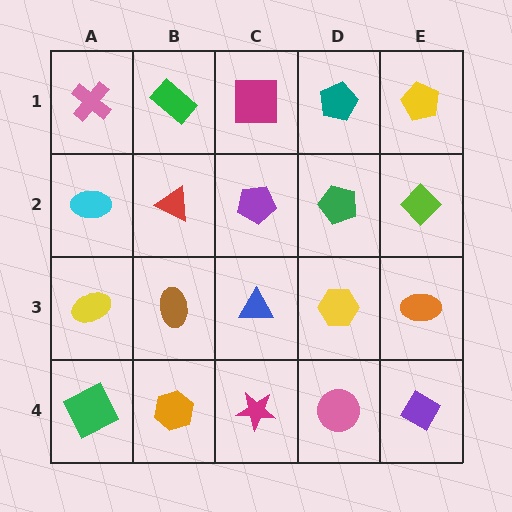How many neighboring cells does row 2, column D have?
4.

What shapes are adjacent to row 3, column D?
A green pentagon (row 2, column D), a pink circle (row 4, column D), a blue triangle (row 3, column C), an orange ellipse (row 3, column E).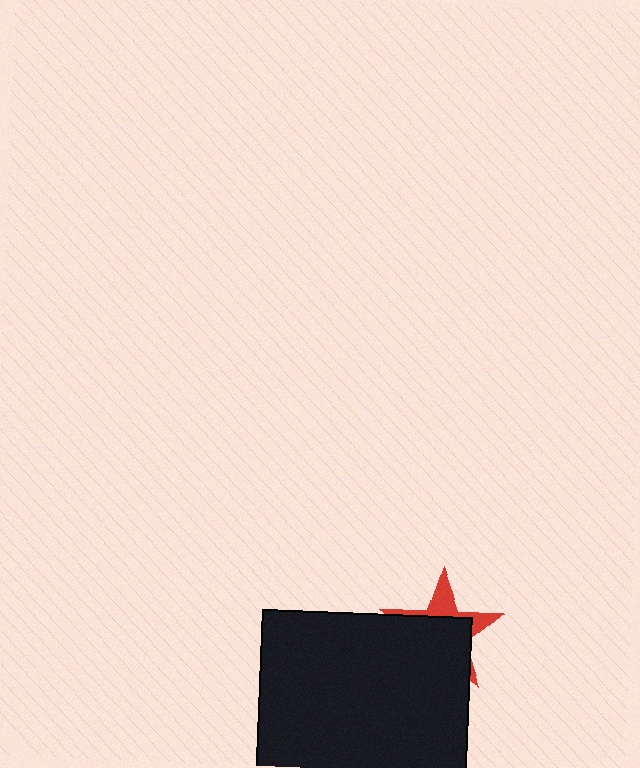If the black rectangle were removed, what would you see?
You would see the complete red star.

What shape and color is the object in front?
The object in front is a black rectangle.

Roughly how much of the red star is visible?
A small part of it is visible (roughly 34%).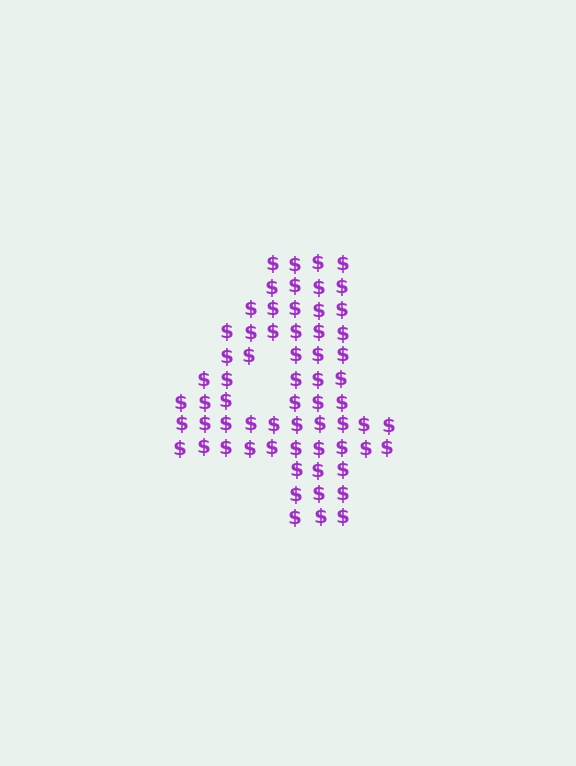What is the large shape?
The large shape is the digit 4.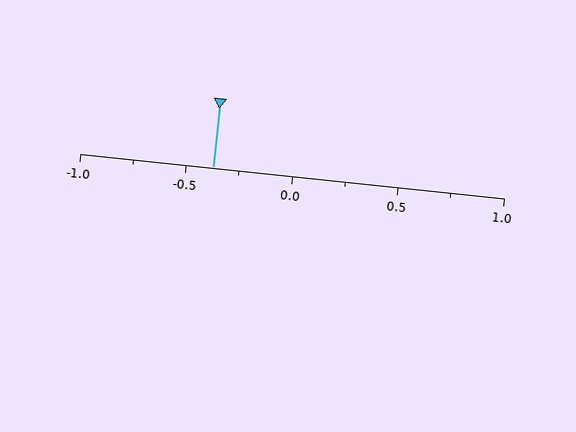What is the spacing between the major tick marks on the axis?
The major ticks are spaced 0.5 apart.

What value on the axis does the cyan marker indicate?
The marker indicates approximately -0.38.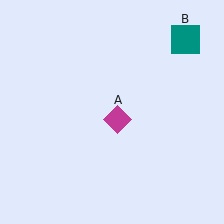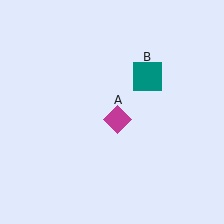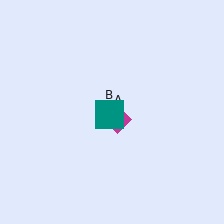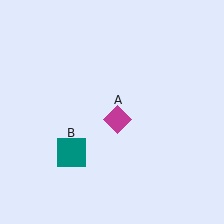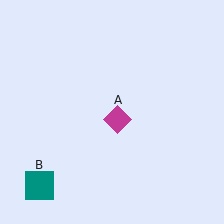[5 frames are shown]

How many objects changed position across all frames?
1 object changed position: teal square (object B).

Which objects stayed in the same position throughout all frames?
Magenta diamond (object A) remained stationary.